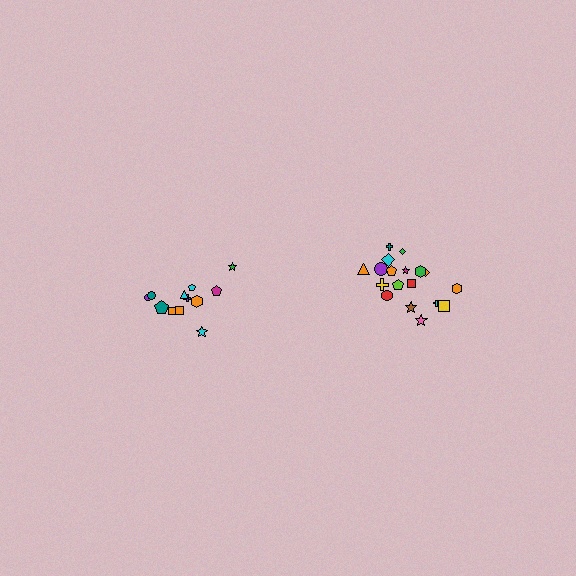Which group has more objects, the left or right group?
The right group.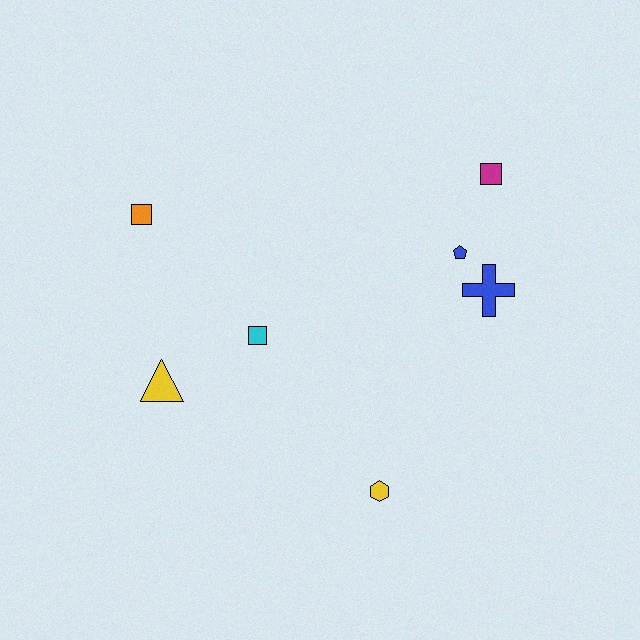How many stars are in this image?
There are no stars.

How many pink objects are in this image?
There are no pink objects.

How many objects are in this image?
There are 7 objects.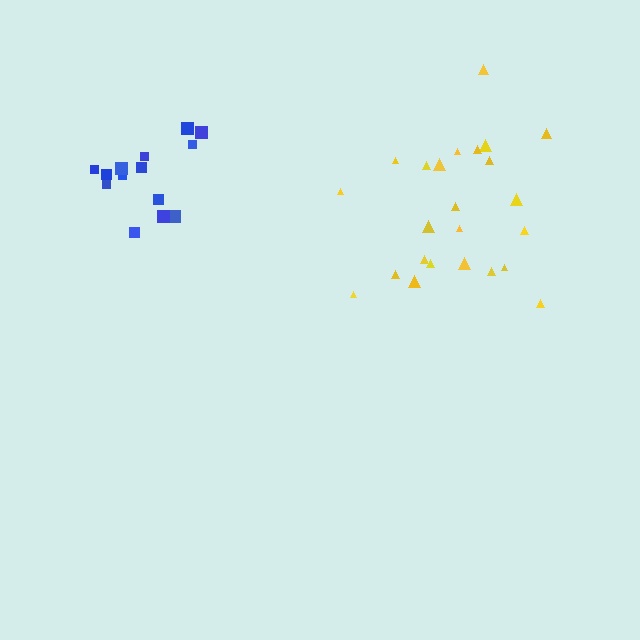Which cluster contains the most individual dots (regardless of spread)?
Yellow (24).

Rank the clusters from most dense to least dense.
blue, yellow.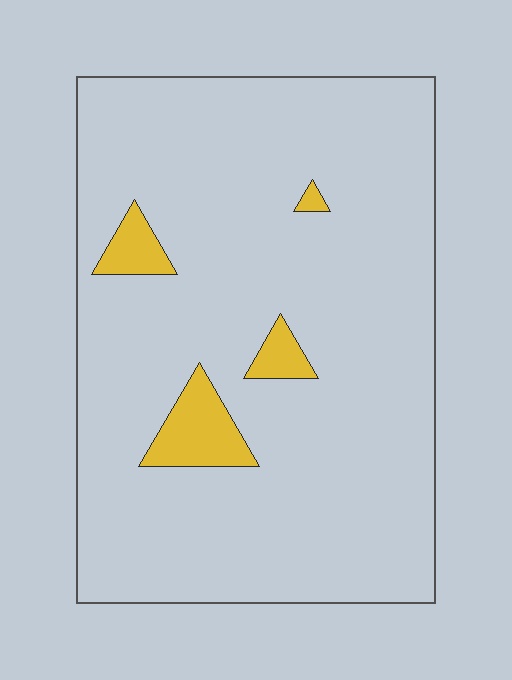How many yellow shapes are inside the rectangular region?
4.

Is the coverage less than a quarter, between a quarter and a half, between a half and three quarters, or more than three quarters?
Less than a quarter.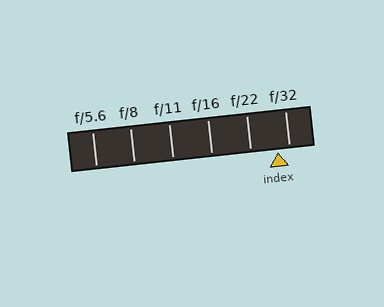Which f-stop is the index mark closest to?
The index mark is closest to f/32.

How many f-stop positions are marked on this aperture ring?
There are 6 f-stop positions marked.